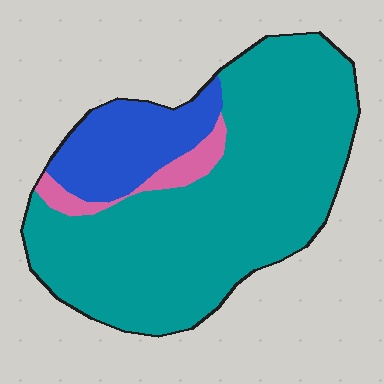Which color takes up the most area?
Teal, at roughly 75%.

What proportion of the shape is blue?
Blue covers 18% of the shape.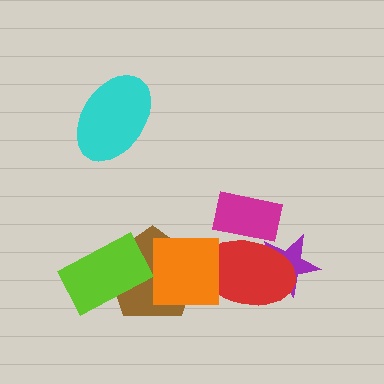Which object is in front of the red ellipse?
The orange square is in front of the red ellipse.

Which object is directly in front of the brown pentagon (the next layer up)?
The orange square is directly in front of the brown pentagon.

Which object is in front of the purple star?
The red ellipse is in front of the purple star.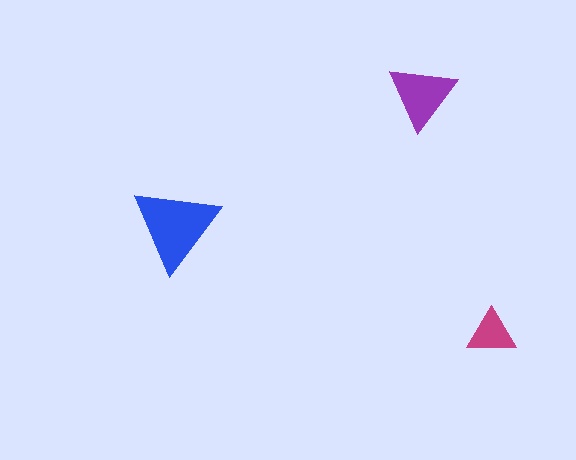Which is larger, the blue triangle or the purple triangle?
The blue one.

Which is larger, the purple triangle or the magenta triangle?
The purple one.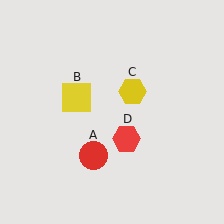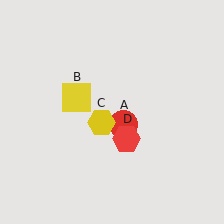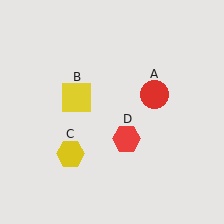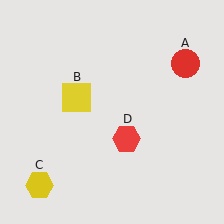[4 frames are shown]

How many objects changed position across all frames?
2 objects changed position: red circle (object A), yellow hexagon (object C).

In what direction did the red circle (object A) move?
The red circle (object A) moved up and to the right.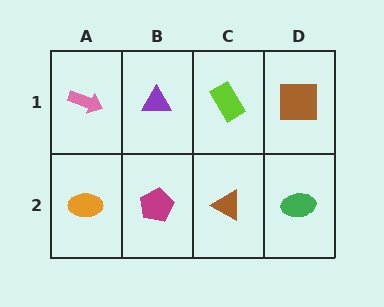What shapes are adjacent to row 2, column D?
A brown square (row 1, column D), a brown triangle (row 2, column C).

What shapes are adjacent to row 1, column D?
A green ellipse (row 2, column D), a lime rectangle (row 1, column C).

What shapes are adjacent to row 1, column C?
A brown triangle (row 2, column C), a purple triangle (row 1, column B), a brown square (row 1, column D).